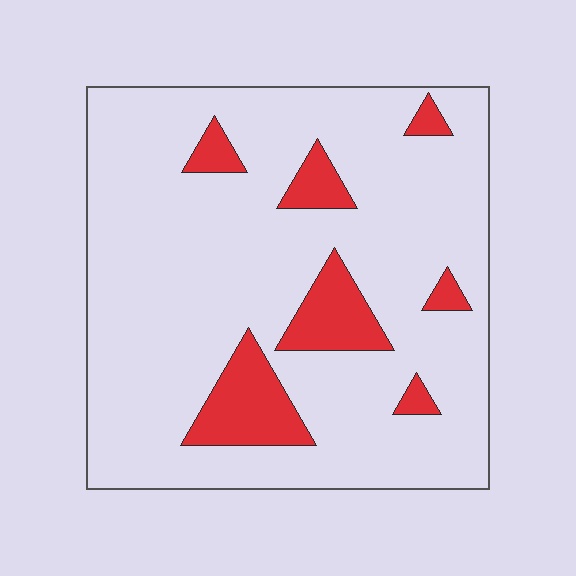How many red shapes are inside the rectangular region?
7.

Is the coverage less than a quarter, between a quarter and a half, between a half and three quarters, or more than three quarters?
Less than a quarter.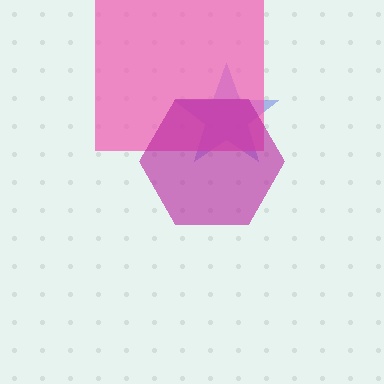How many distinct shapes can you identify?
There are 3 distinct shapes: a blue star, a pink square, a magenta hexagon.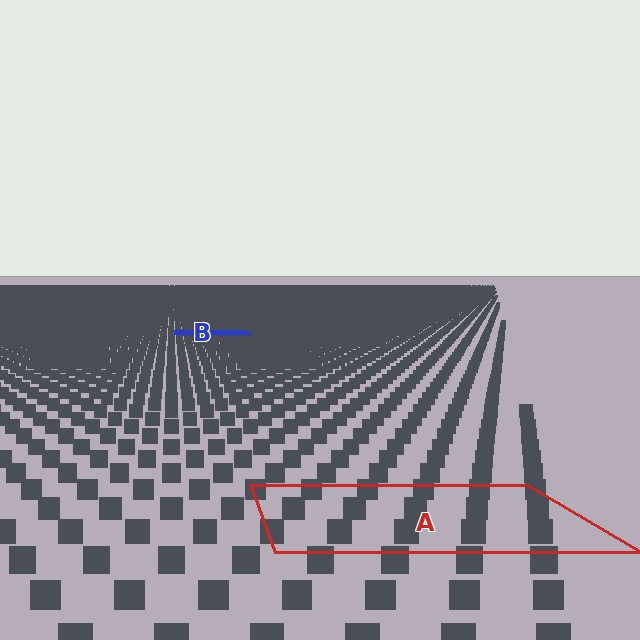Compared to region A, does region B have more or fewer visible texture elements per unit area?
Region B has more texture elements per unit area — they are packed more densely because it is farther away.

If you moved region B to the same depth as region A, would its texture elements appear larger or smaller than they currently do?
They would appear larger. At a closer depth, the same texture elements are projected at a bigger on-screen size.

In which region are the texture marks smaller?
The texture marks are smaller in region B, because it is farther away.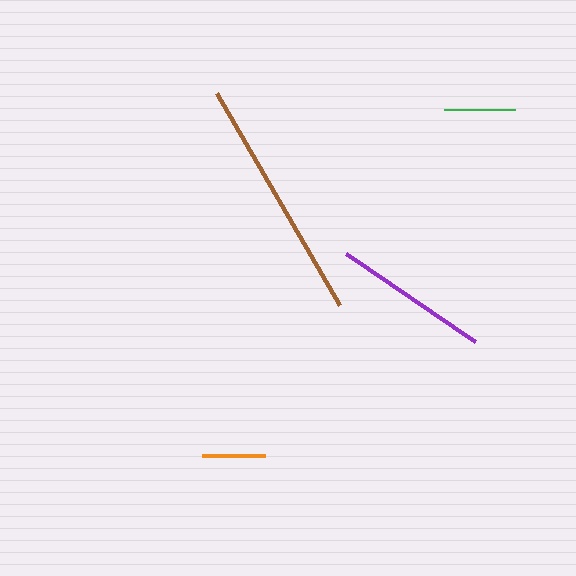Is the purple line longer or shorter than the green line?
The purple line is longer than the green line.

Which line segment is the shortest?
The orange line is the shortest at approximately 63 pixels.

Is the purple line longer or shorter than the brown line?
The brown line is longer than the purple line.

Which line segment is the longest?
The brown line is the longest at approximately 246 pixels.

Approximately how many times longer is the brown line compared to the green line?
The brown line is approximately 3.5 times the length of the green line.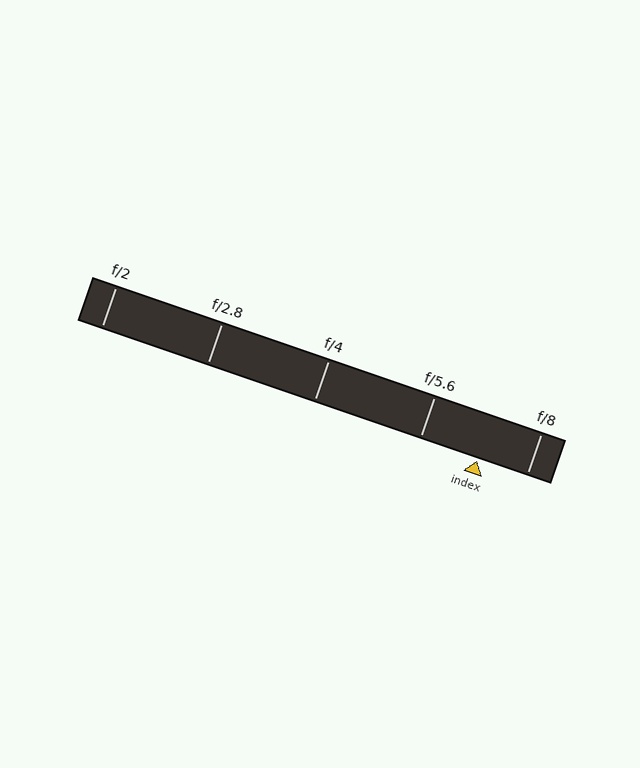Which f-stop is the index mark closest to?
The index mark is closest to f/8.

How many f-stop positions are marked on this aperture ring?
There are 5 f-stop positions marked.